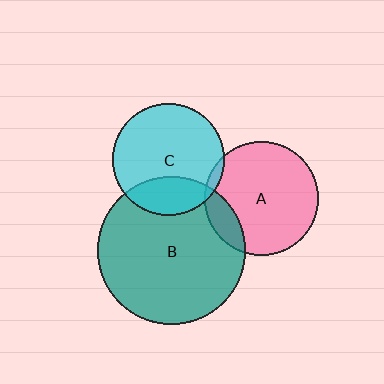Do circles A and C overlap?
Yes.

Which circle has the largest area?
Circle B (teal).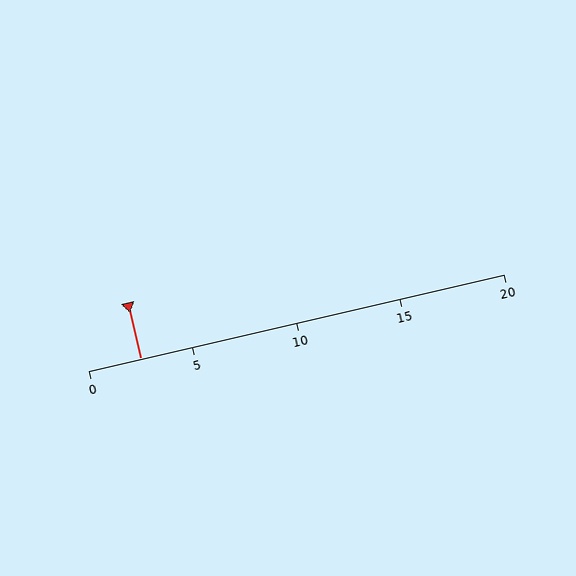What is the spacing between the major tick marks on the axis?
The major ticks are spaced 5 apart.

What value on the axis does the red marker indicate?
The marker indicates approximately 2.5.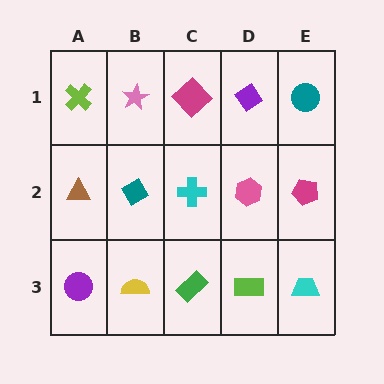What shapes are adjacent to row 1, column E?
A magenta pentagon (row 2, column E), a purple diamond (row 1, column D).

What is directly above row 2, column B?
A pink star.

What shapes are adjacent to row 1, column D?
A pink hexagon (row 2, column D), a magenta diamond (row 1, column C), a teal circle (row 1, column E).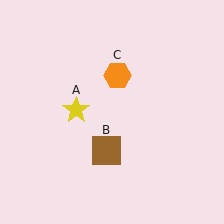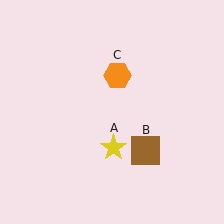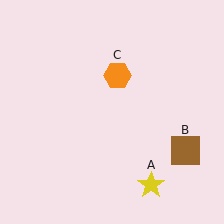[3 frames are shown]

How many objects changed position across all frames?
2 objects changed position: yellow star (object A), brown square (object B).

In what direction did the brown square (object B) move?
The brown square (object B) moved right.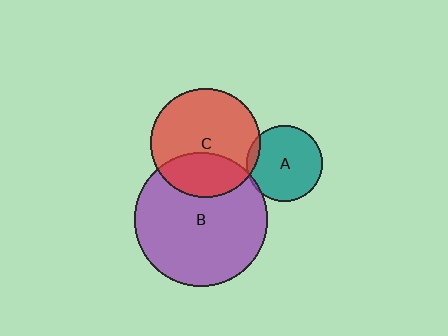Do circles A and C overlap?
Yes.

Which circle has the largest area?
Circle B (purple).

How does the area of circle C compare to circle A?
Approximately 2.1 times.